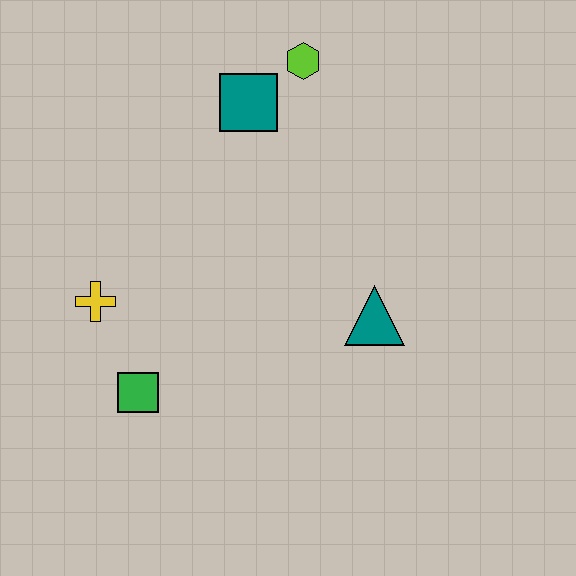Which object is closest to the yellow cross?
The green square is closest to the yellow cross.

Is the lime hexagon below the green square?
No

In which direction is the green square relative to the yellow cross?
The green square is below the yellow cross.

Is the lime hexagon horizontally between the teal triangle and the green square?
Yes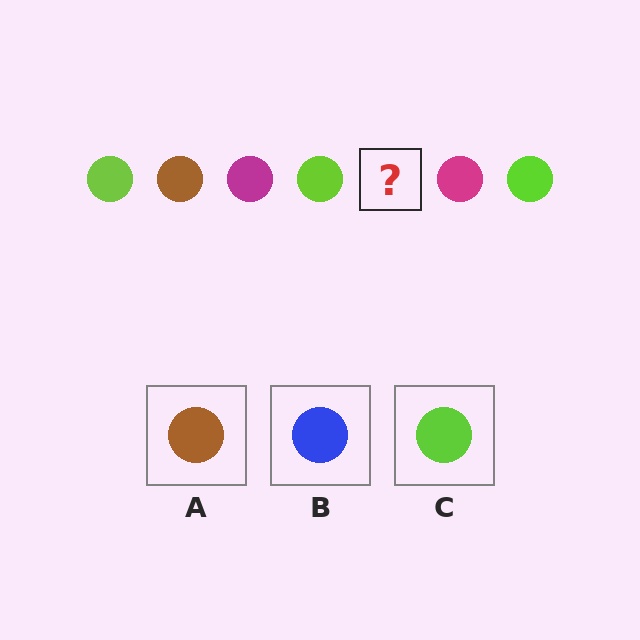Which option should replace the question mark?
Option A.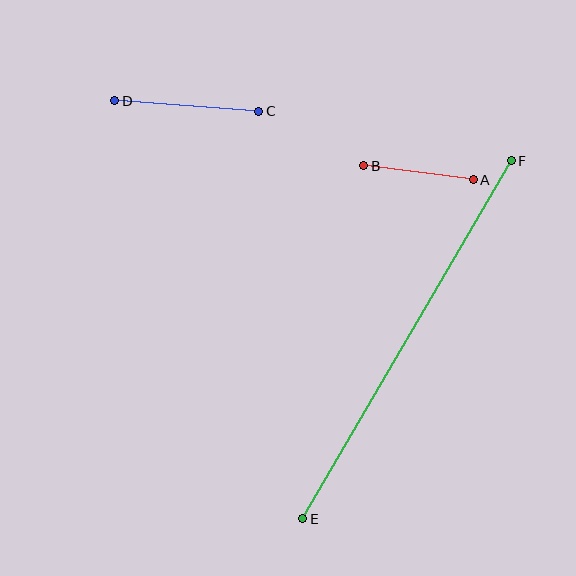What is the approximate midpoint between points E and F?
The midpoint is at approximately (407, 340) pixels.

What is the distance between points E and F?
The distance is approximately 414 pixels.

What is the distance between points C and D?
The distance is approximately 145 pixels.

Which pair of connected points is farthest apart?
Points E and F are farthest apart.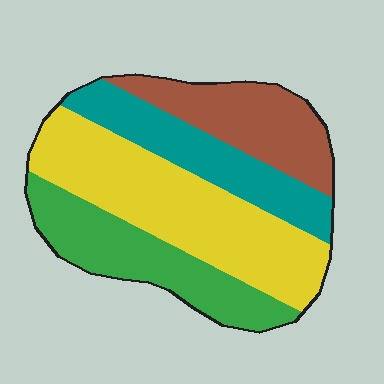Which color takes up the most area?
Yellow, at roughly 40%.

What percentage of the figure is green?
Green covers roughly 25% of the figure.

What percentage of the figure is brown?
Brown takes up less than a quarter of the figure.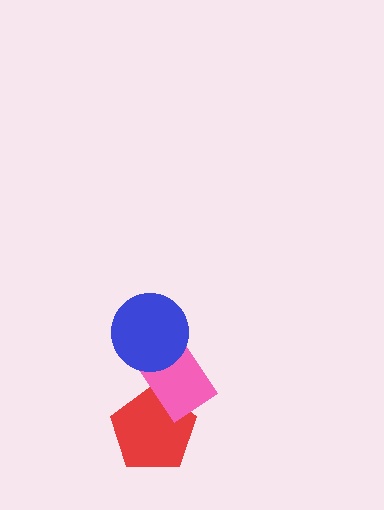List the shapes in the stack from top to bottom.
From top to bottom: the blue circle, the pink rectangle, the red pentagon.